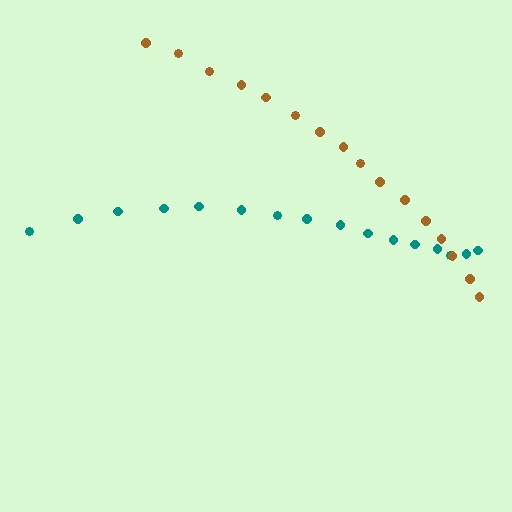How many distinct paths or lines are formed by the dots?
There are 2 distinct paths.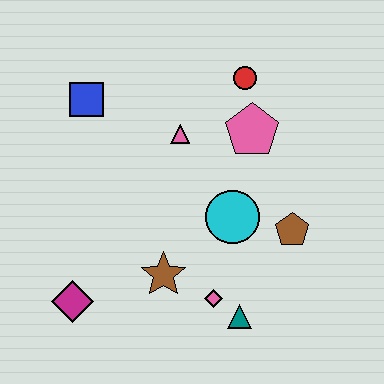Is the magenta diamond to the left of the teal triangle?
Yes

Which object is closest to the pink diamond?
The teal triangle is closest to the pink diamond.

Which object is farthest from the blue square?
The teal triangle is farthest from the blue square.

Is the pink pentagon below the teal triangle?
No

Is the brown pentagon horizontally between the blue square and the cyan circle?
No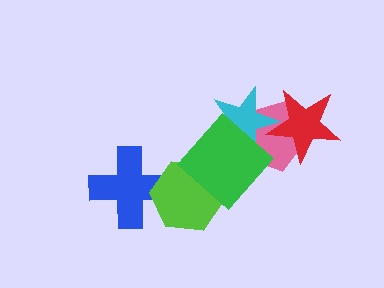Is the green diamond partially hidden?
No, no other shape covers it.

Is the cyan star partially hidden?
Yes, it is partially covered by another shape.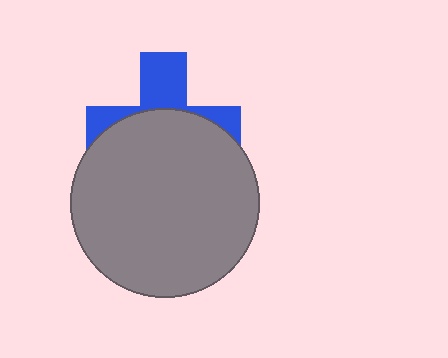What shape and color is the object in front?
The object in front is a gray circle.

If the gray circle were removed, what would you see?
You would see the complete blue cross.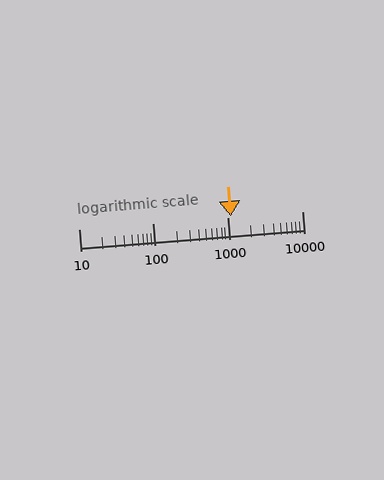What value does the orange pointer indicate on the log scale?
The pointer indicates approximately 1100.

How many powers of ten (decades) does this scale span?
The scale spans 3 decades, from 10 to 10000.